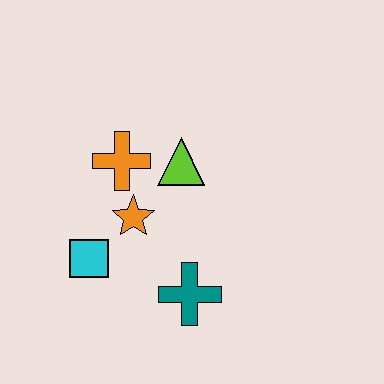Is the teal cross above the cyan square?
No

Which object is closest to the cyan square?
The orange star is closest to the cyan square.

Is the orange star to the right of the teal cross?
No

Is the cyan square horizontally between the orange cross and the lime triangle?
No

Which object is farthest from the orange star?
The teal cross is farthest from the orange star.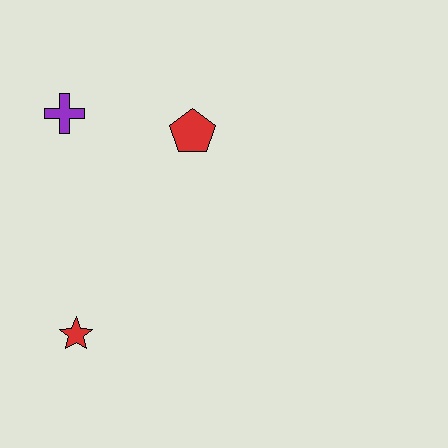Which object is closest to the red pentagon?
The purple cross is closest to the red pentagon.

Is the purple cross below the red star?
No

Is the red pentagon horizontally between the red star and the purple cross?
No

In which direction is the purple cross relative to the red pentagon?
The purple cross is to the left of the red pentagon.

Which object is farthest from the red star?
The red pentagon is farthest from the red star.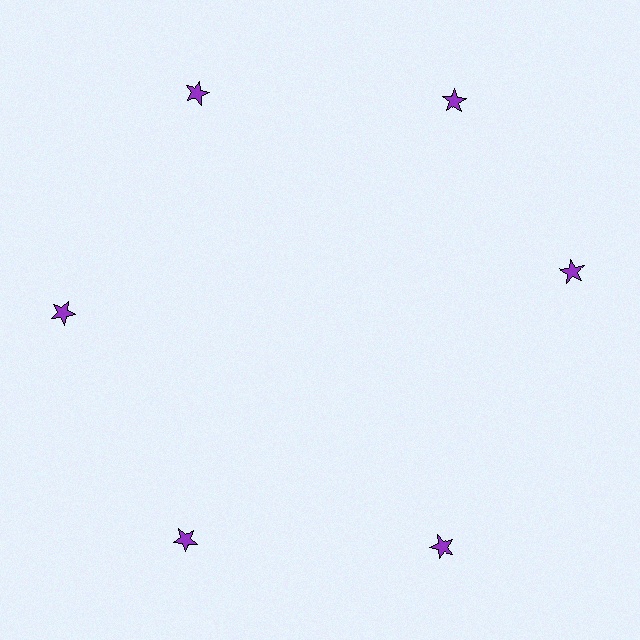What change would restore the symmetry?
The symmetry would be restored by rotating it back into even spacing with its neighbors so that all 6 stars sit at equal angles and equal distance from the center.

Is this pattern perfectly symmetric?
No. The 6 purple stars are arranged in a ring, but one element near the 3 o'clock position is rotated out of alignment along the ring, breaking the 6-fold rotational symmetry.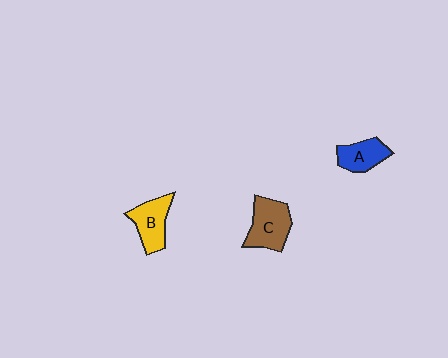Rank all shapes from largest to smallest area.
From largest to smallest: C (brown), B (yellow), A (blue).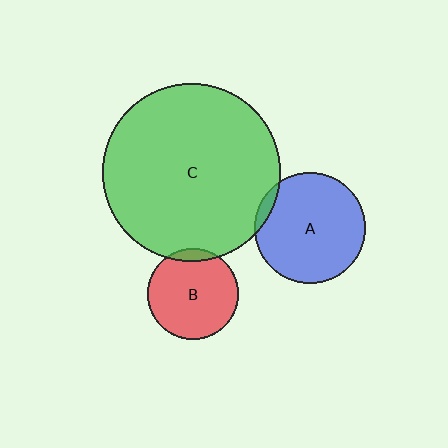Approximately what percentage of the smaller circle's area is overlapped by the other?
Approximately 5%.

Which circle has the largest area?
Circle C (green).